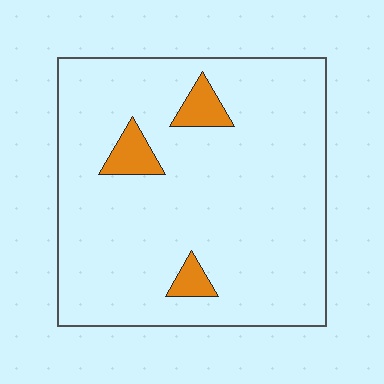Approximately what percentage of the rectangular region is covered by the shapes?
Approximately 5%.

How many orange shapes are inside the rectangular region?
3.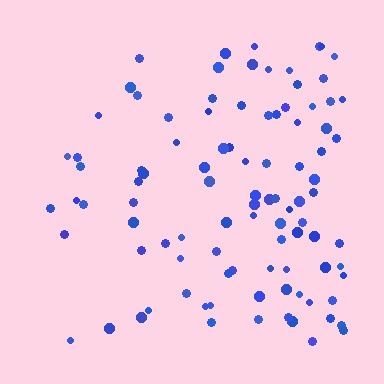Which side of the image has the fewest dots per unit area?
The left.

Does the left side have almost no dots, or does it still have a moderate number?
Still a moderate number, just noticeably fewer than the right.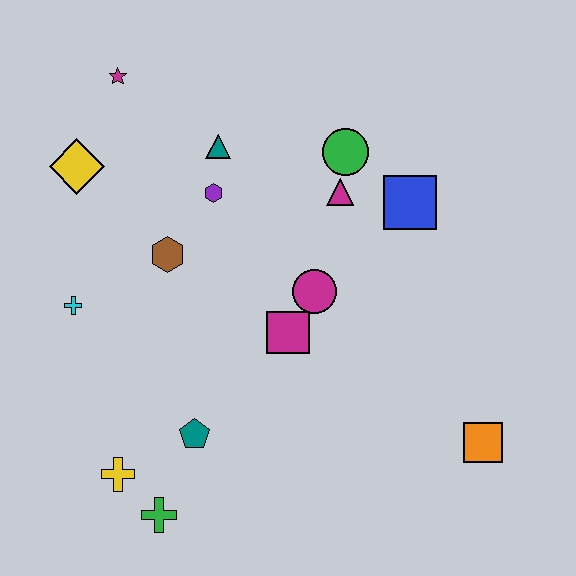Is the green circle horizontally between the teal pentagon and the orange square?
Yes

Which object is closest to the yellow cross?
The green cross is closest to the yellow cross.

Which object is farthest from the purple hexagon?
The orange square is farthest from the purple hexagon.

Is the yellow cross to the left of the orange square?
Yes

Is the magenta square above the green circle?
No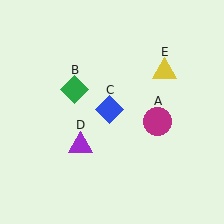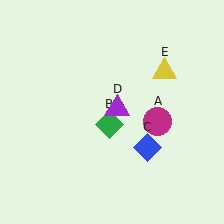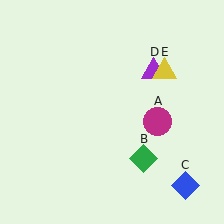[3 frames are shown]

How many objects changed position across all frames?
3 objects changed position: green diamond (object B), blue diamond (object C), purple triangle (object D).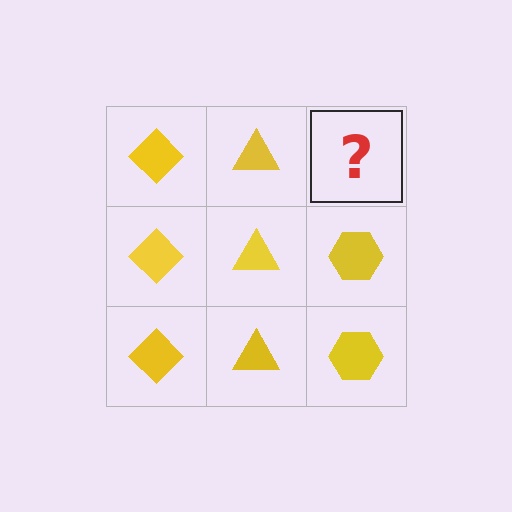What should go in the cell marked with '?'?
The missing cell should contain a yellow hexagon.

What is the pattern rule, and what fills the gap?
The rule is that each column has a consistent shape. The gap should be filled with a yellow hexagon.